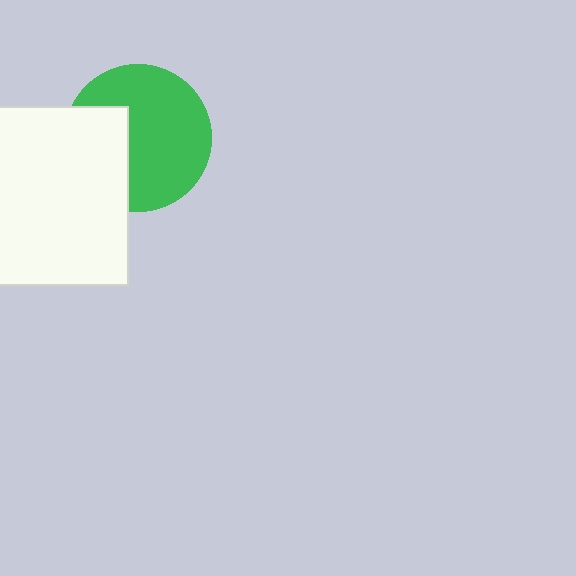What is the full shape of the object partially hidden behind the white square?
The partially hidden object is a green circle.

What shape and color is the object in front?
The object in front is a white square.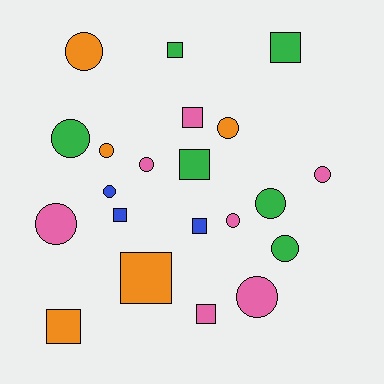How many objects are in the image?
There are 21 objects.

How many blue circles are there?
There is 1 blue circle.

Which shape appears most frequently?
Circle, with 12 objects.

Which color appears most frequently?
Pink, with 7 objects.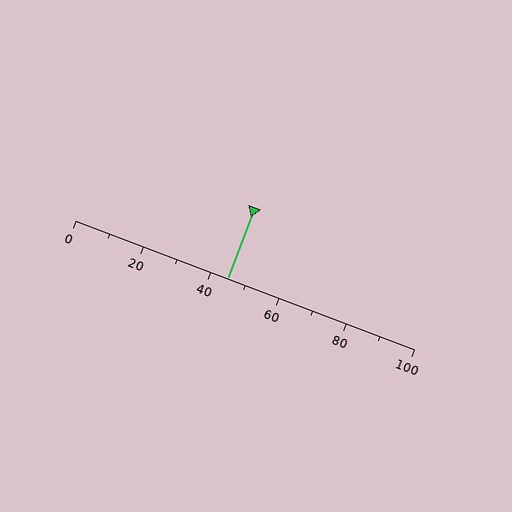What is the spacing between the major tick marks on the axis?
The major ticks are spaced 20 apart.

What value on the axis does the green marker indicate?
The marker indicates approximately 45.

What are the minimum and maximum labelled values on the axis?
The axis runs from 0 to 100.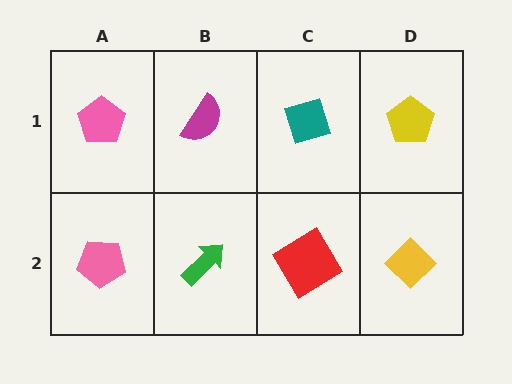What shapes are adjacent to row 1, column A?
A pink pentagon (row 2, column A), a magenta semicircle (row 1, column B).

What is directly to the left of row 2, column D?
A red diamond.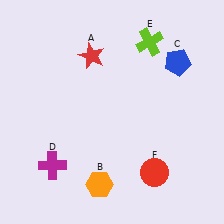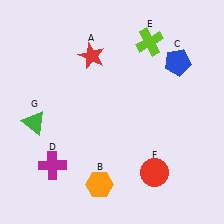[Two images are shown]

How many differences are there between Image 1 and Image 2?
There is 1 difference between the two images.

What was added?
A green triangle (G) was added in Image 2.